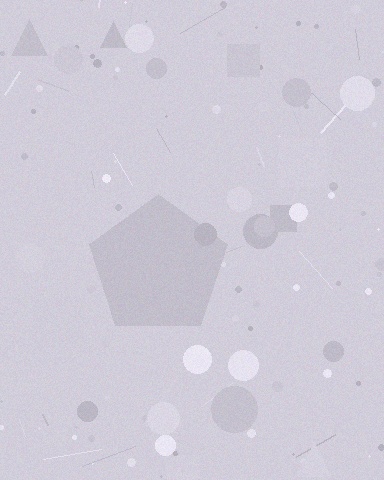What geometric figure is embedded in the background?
A pentagon is embedded in the background.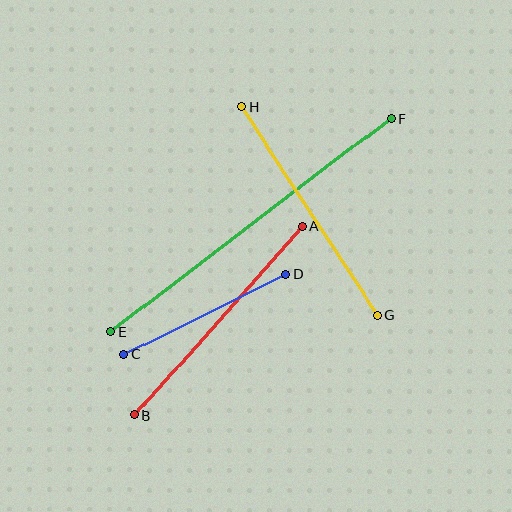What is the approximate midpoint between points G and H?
The midpoint is at approximately (309, 211) pixels.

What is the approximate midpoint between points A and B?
The midpoint is at approximately (219, 321) pixels.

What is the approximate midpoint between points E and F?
The midpoint is at approximately (251, 225) pixels.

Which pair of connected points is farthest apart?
Points E and F are farthest apart.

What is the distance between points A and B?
The distance is approximately 253 pixels.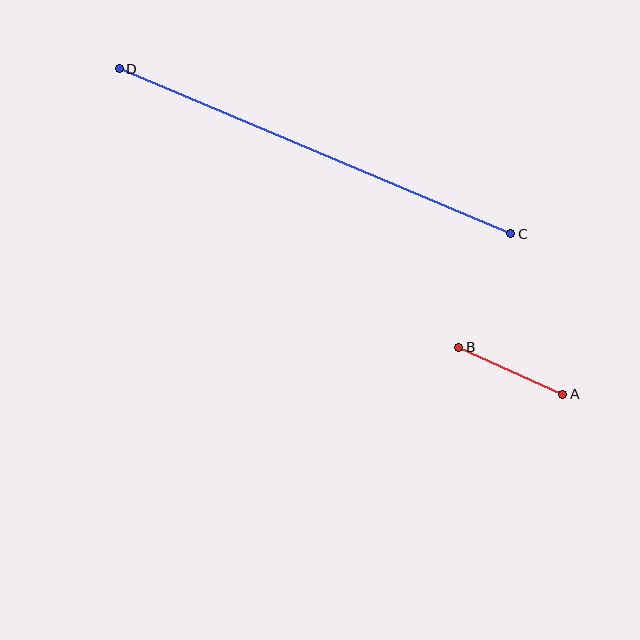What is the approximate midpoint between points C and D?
The midpoint is at approximately (315, 151) pixels.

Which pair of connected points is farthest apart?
Points C and D are farthest apart.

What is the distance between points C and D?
The distance is approximately 425 pixels.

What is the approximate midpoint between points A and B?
The midpoint is at approximately (511, 371) pixels.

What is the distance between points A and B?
The distance is approximately 114 pixels.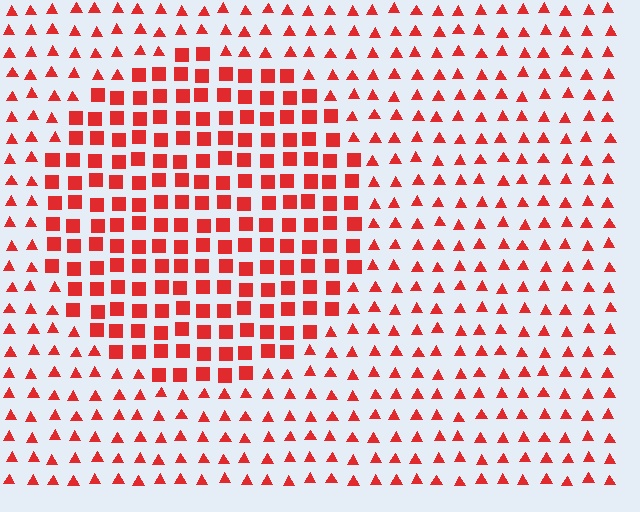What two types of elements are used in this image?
The image uses squares inside the circle region and triangles outside it.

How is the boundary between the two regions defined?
The boundary is defined by a change in element shape: squares inside vs. triangles outside. All elements share the same color and spacing.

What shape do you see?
I see a circle.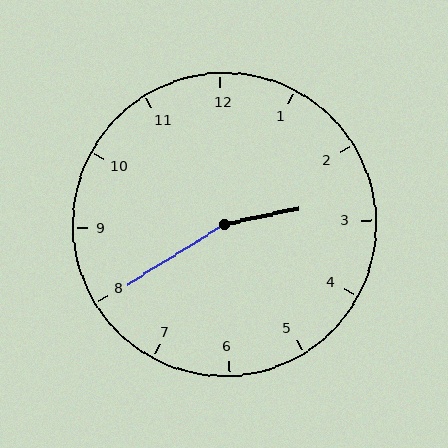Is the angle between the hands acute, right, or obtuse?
It is obtuse.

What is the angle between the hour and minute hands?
Approximately 160 degrees.